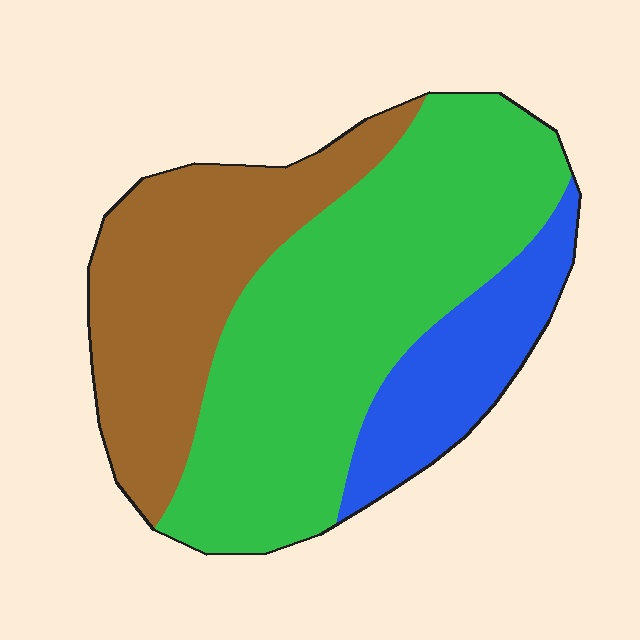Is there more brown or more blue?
Brown.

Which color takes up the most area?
Green, at roughly 50%.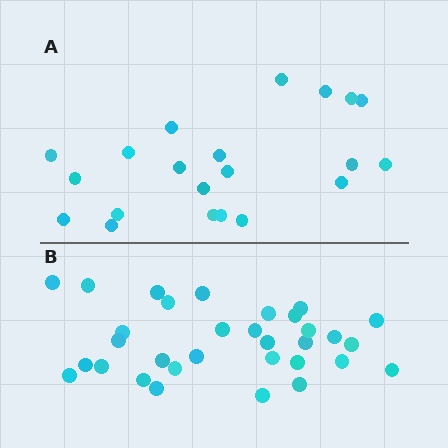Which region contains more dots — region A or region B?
Region B (the bottom region) has more dots.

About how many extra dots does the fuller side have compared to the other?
Region B has roughly 12 or so more dots than region A.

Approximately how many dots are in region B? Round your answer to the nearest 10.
About 30 dots. (The exact count is 32, which rounds to 30.)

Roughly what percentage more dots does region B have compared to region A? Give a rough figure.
About 50% more.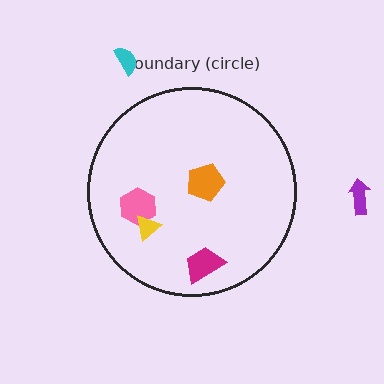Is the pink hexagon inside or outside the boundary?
Inside.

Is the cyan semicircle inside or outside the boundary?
Outside.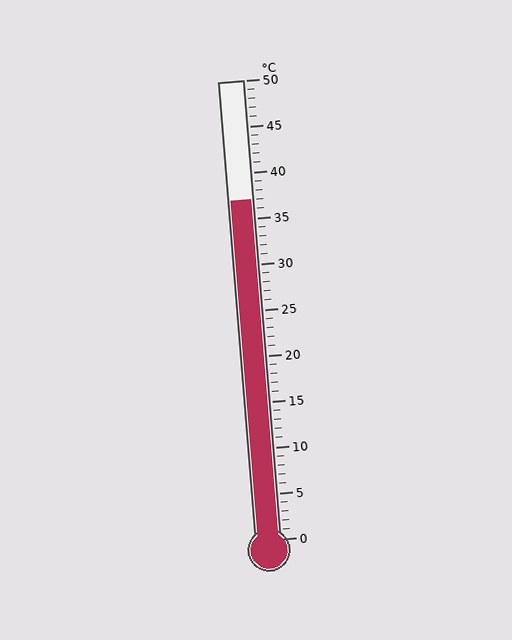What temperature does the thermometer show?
The thermometer shows approximately 37°C.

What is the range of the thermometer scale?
The thermometer scale ranges from 0°C to 50°C.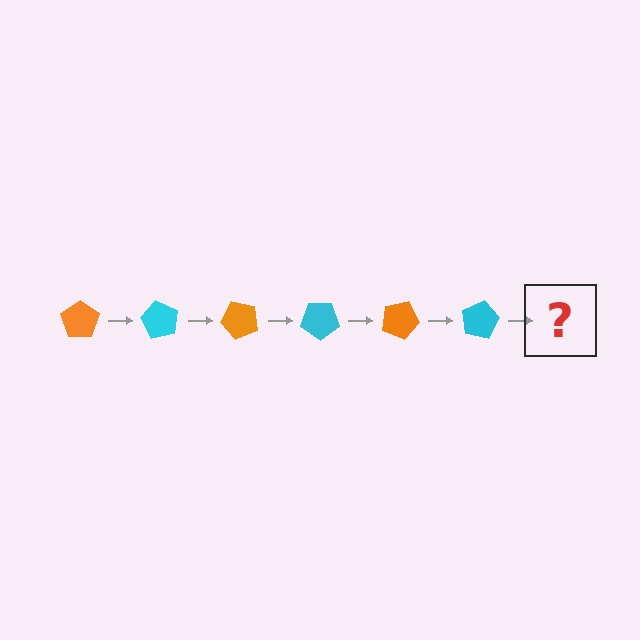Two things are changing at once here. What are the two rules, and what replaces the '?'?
The two rules are that it rotates 60 degrees each step and the color cycles through orange and cyan. The '?' should be an orange pentagon, rotated 360 degrees from the start.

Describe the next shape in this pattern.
It should be an orange pentagon, rotated 360 degrees from the start.